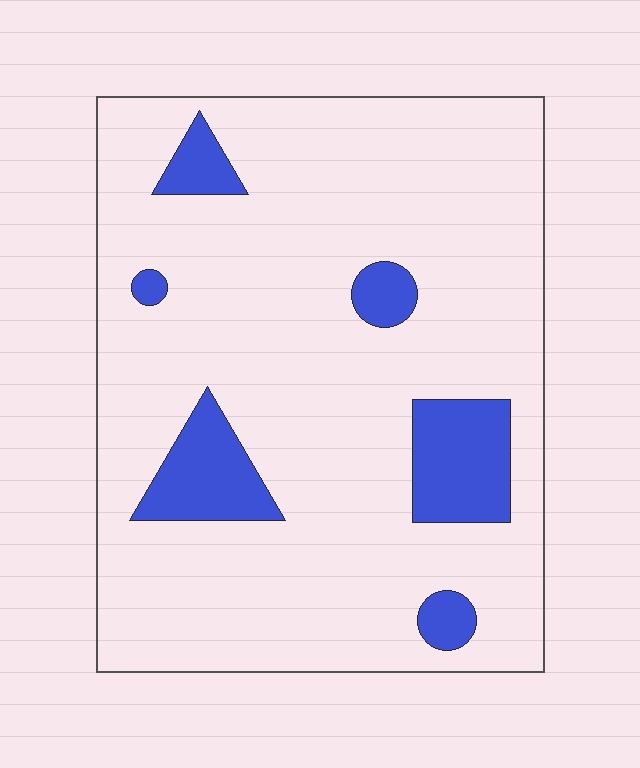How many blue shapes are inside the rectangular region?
6.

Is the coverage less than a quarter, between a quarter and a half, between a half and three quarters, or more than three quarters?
Less than a quarter.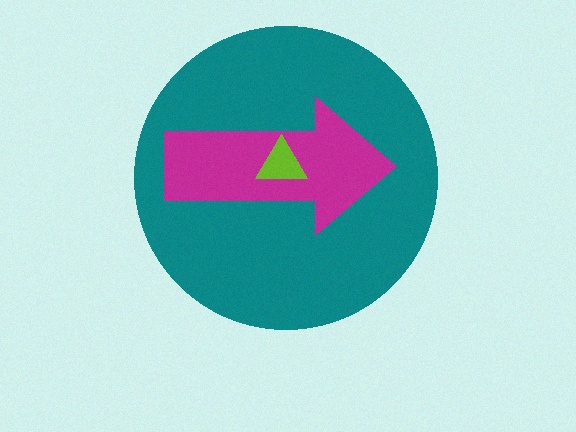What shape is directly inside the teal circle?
The magenta arrow.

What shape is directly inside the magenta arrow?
The lime triangle.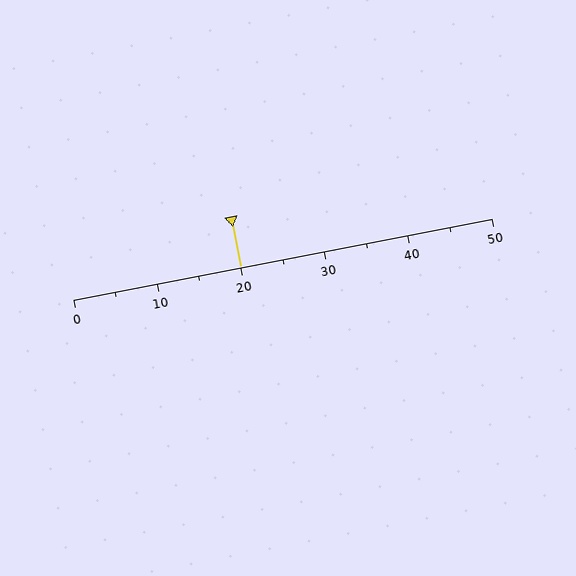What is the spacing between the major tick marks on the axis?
The major ticks are spaced 10 apart.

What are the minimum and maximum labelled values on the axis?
The axis runs from 0 to 50.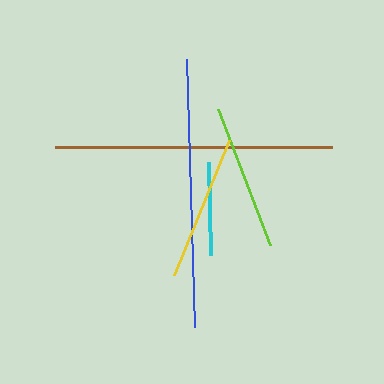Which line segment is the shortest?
The cyan line is the shortest at approximately 93 pixels.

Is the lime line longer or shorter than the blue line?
The blue line is longer than the lime line.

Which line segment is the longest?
The brown line is the longest at approximately 277 pixels.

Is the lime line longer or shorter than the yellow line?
The lime line is longer than the yellow line.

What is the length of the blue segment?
The blue segment is approximately 268 pixels long.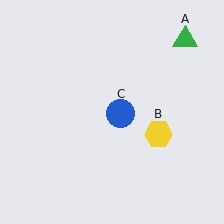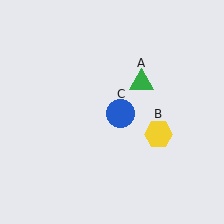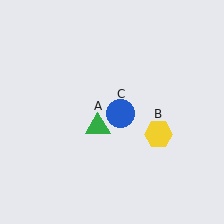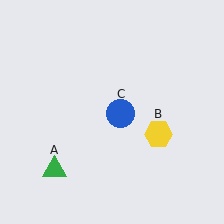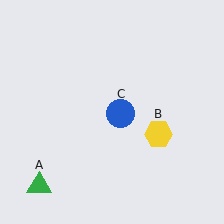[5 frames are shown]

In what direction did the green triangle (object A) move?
The green triangle (object A) moved down and to the left.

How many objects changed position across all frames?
1 object changed position: green triangle (object A).